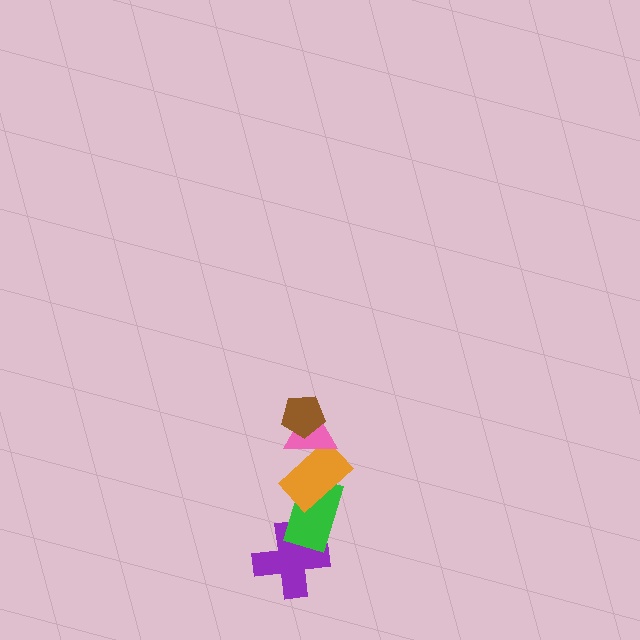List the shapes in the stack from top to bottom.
From top to bottom: the brown pentagon, the pink triangle, the orange rectangle, the green rectangle, the purple cross.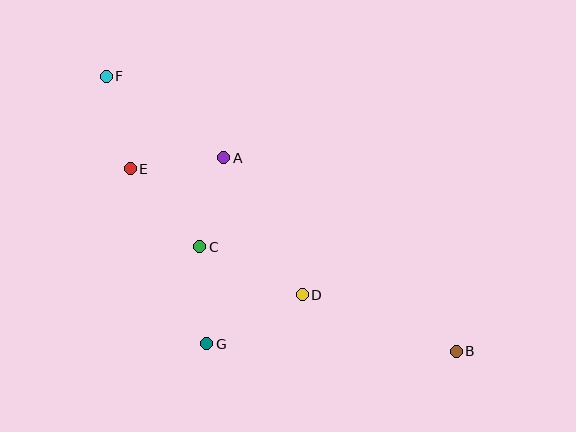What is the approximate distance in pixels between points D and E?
The distance between D and E is approximately 213 pixels.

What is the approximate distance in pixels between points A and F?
The distance between A and F is approximately 143 pixels.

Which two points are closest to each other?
Points A and C are closest to each other.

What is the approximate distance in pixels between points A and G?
The distance between A and G is approximately 187 pixels.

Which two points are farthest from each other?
Points B and F are farthest from each other.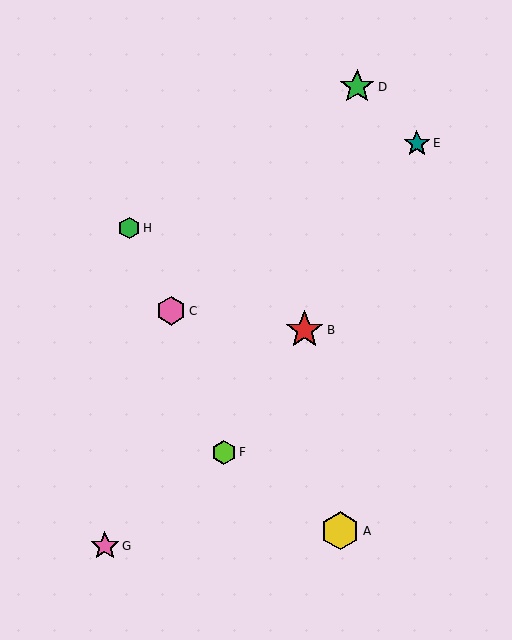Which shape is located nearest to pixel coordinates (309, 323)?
The red star (labeled B) at (305, 330) is nearest to that location.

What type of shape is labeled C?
Shape C is a pink hexagon.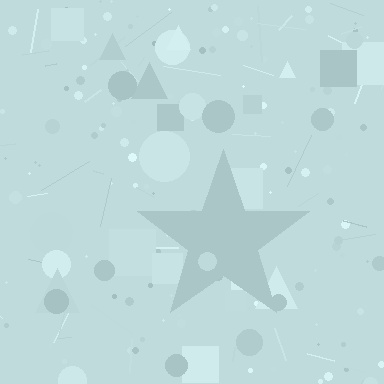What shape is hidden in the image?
A star is hidden in the image.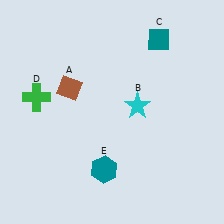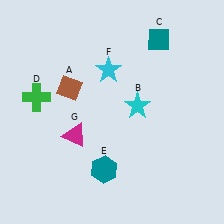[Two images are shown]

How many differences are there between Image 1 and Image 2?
There are 2 differences between the two images.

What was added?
A cyan star (F), a magenta triangle (G) were added in Image 2.